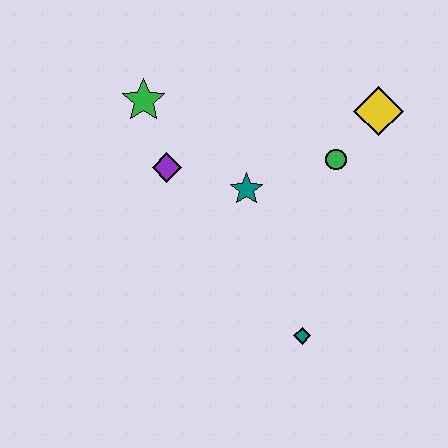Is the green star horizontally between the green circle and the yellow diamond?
No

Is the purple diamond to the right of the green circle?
No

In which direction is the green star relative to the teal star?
The green star is to the left of the teal star.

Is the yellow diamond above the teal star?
Yes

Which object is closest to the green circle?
The yellow diamond is closest to the green circle.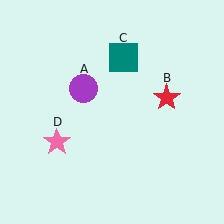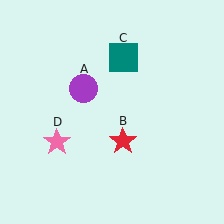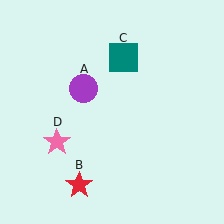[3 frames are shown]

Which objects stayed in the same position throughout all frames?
Purple circle (object A) and teal square (object C) and pink star (object D) remained stationary.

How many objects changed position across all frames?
1 object changed position: red star (object B).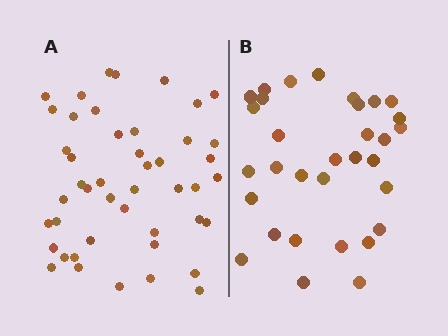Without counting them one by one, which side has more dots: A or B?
Region A (the left region) has more dots.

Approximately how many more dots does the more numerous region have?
Region A has approximately 15 more dots than region B.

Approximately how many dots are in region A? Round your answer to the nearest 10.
About 50 dots. (The exact count is 46, which rounds to 50.)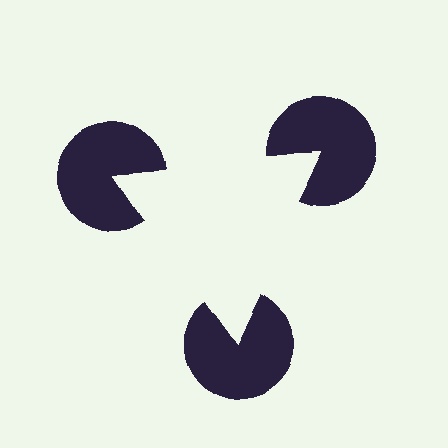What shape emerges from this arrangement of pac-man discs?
An illusory triangle — its edges are inferred from the aligned wedge cuts in the pac-man discs, not physically drawn.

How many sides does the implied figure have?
3 sides.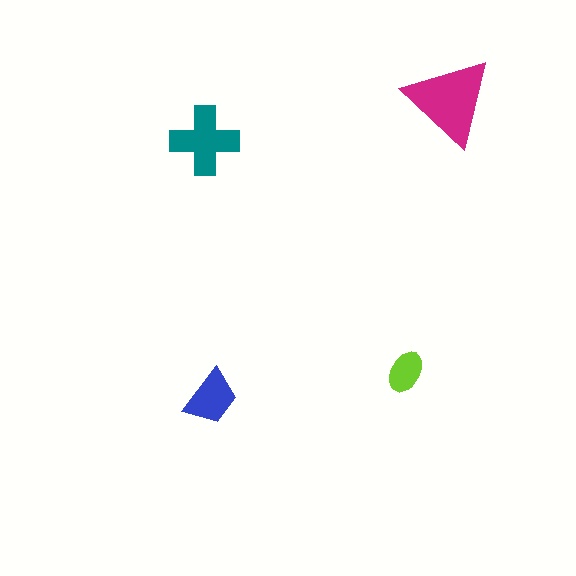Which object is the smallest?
The lime ellipse.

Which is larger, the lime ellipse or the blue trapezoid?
The blue trapezoid.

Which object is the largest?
The magenta triangle.